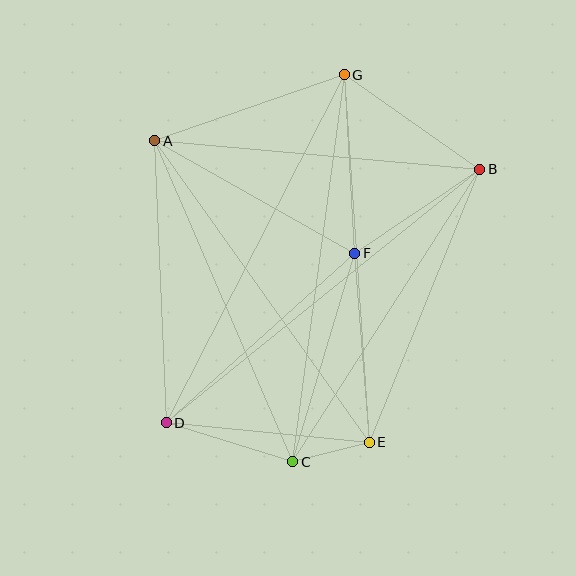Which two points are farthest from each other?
Points B and D are farthest from each other.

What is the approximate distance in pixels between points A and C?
The distance between A and C is approximately 350 pixels.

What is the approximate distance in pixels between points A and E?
The distance between A and E is approximately 370 pixels.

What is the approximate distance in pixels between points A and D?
The distance between A and D is approximately 282 pixels.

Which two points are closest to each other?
Points C and E are closest to each other.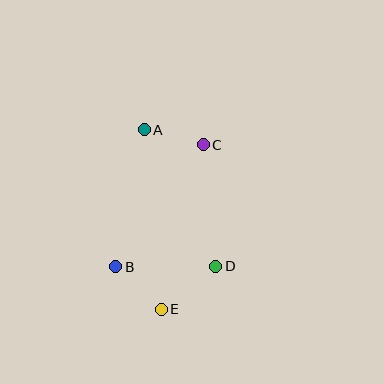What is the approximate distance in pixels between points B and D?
The distance between B and D is approximately 100 pixels.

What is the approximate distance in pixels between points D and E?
The distance between D and E is approximately 69 pixels.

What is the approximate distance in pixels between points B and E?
The distance between B and E is approximately 62 pixels.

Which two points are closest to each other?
Points A and C are closest to each other.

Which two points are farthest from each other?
Points A and E are farthest from each other.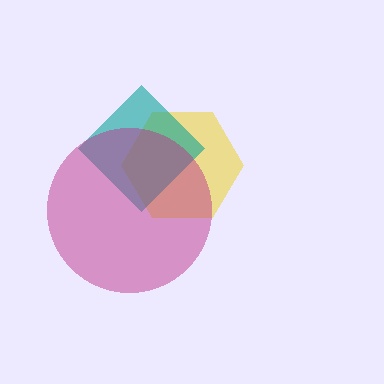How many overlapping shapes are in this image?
There are 3 overlapping shapes in the image.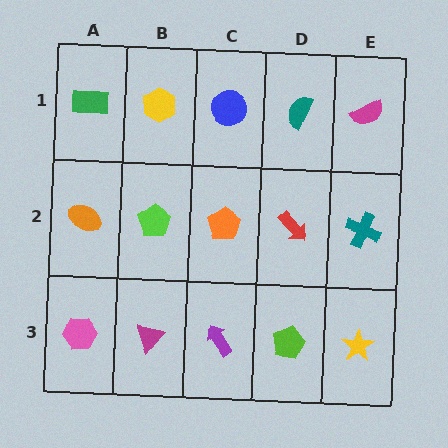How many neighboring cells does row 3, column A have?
2.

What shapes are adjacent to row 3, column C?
An orange pentagon (row 2, column C), a magenta triangle (row 3, column B), a lime pentagon (row 3, column D).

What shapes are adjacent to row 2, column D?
A teal semicircle (row 1, column D), a lime pentagon (row 3, column D), an orange pentagon (row 2, column C), a teal cross (row 2, column E).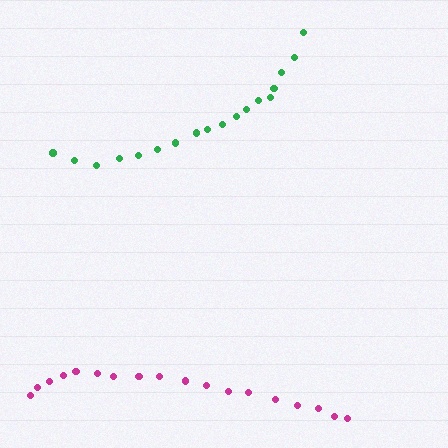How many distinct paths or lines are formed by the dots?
There are 2 distinct paths.